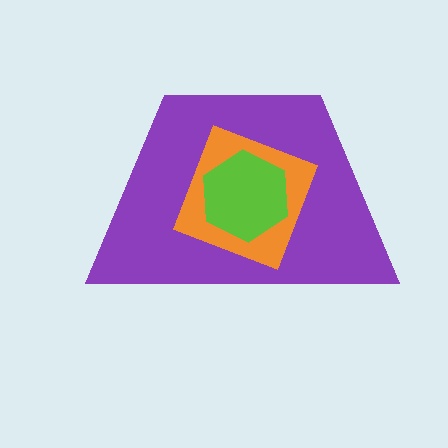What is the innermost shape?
The lime hexagon.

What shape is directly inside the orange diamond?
The lime hexagon.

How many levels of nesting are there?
3.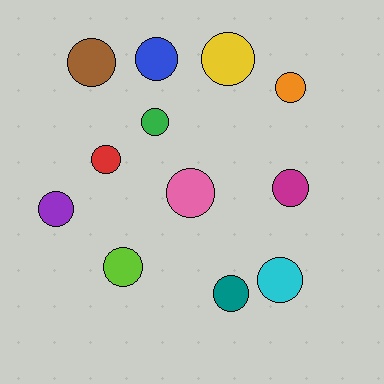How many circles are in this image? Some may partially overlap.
There are 12 circles.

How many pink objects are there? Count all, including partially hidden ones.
There is 1 pink object.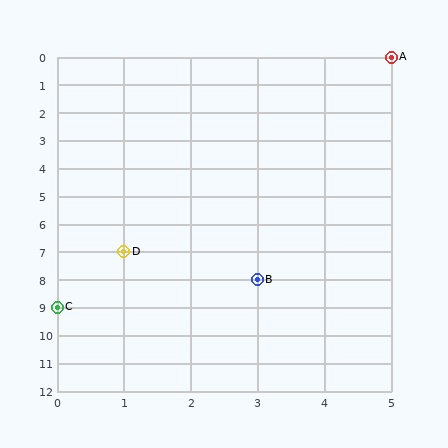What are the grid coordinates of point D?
Point D is at grid coordinates (1, 7).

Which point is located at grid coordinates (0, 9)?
Point C is at (0, 9).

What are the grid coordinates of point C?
Point C is at grid coordinates (0, 9).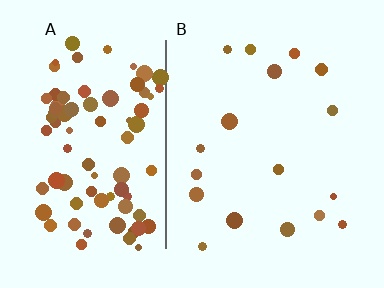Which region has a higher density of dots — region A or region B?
A (the left).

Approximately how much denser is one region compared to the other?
Approximately 5.1× — region A over region B.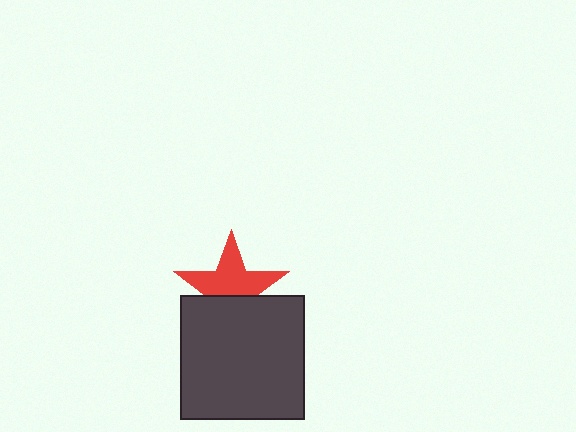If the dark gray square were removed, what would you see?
You would see the complete red star.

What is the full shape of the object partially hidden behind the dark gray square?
The partially hidden object is a red star.